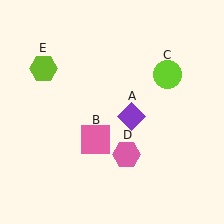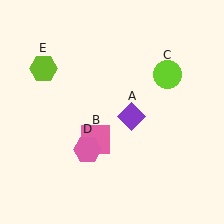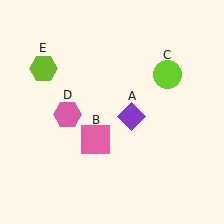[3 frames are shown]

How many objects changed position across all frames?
1 object changed position: pink hexagon (object D).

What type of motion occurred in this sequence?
The pink hexagon (object D) rotated clockwise around the center of the scene.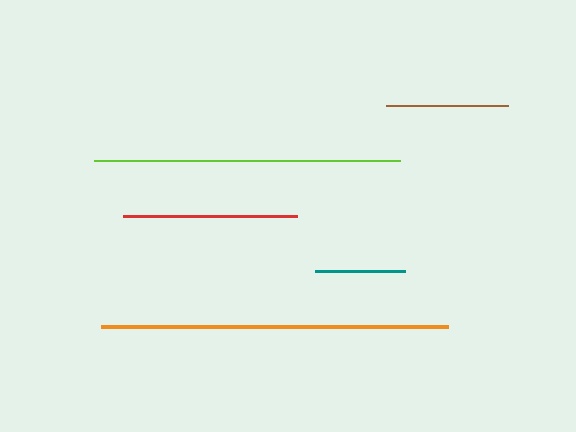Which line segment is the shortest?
The teal line is the shortest at approximately 90 pixels.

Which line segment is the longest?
The orange line is the longest at approximately 347 pixels.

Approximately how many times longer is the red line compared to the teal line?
The red line is approximately 1.9 times the length of the teal line.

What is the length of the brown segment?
The brown segment is approximately 122 pixels long.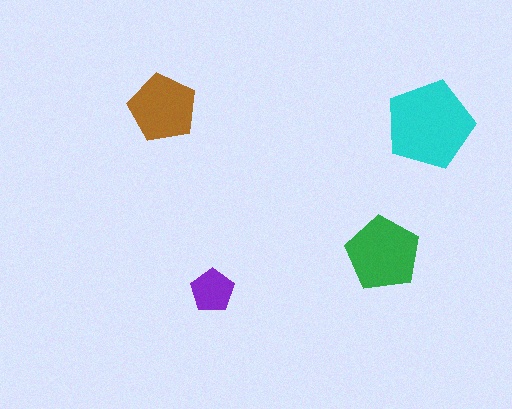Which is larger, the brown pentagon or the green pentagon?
The green one.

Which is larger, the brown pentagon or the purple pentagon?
The brown one.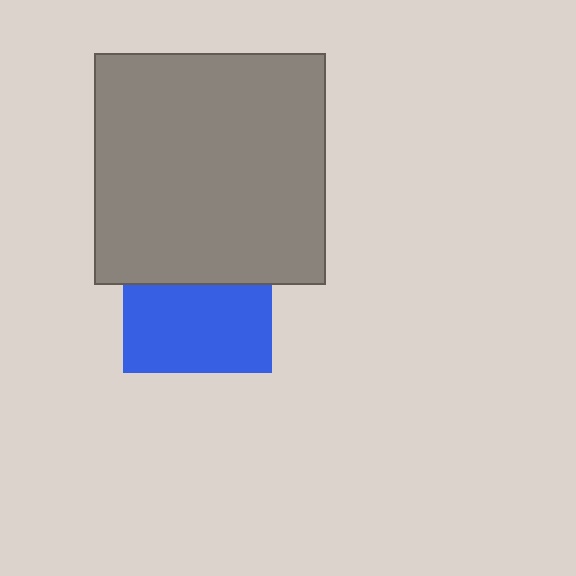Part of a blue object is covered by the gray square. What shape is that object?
It is a square.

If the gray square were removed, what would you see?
You would see the complete blue square.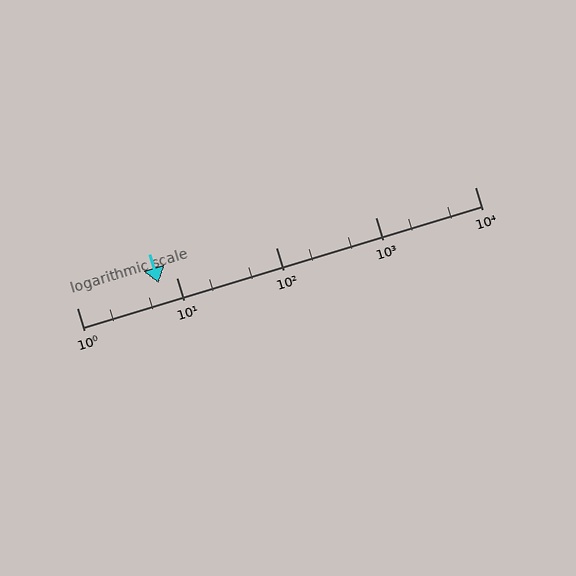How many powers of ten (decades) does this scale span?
The scale spans 4 decades, from 1 to 10000.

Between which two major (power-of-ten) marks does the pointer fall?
The pointer is between 1 and 10.